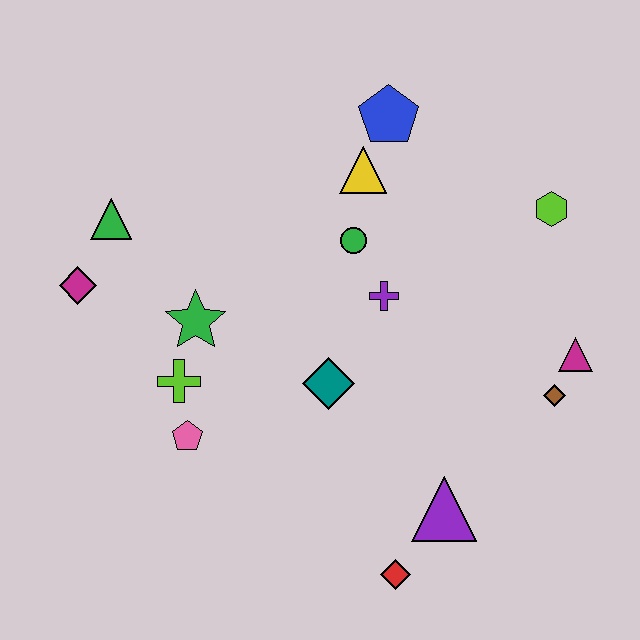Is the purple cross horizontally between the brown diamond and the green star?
Yes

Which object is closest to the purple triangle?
The red diamond is closest to the purple triangle.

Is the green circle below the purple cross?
No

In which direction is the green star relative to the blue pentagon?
The green star is below the blue pentagon.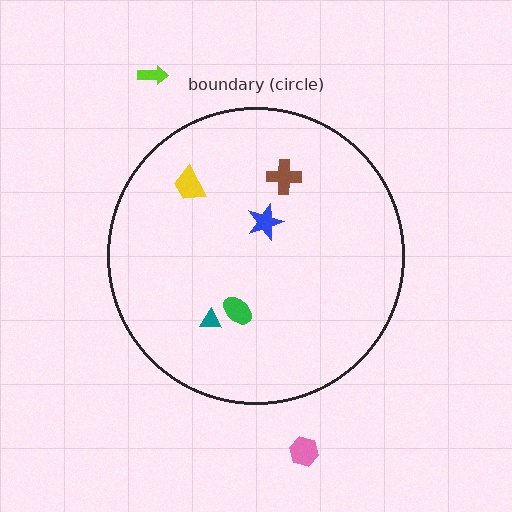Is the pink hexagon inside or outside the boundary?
Outside.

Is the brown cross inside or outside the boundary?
Inside.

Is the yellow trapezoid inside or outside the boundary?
Inside.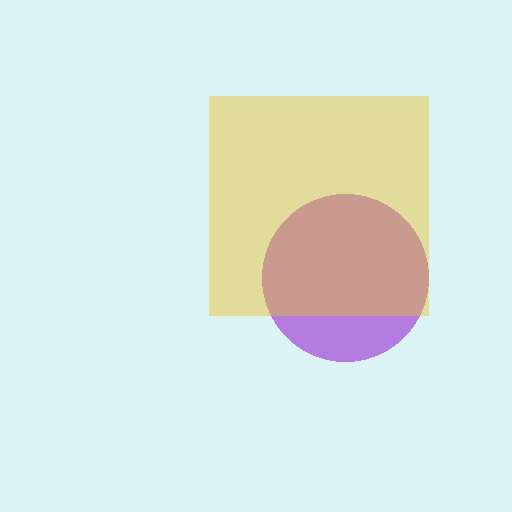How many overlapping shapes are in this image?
There are 2 overlapping shapes in the image.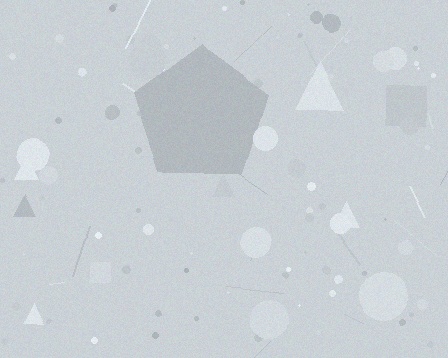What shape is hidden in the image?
A pentagon is hidden in the image.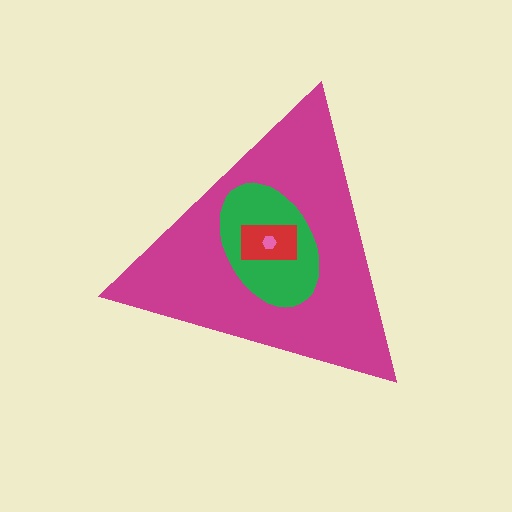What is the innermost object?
The pink hexagon.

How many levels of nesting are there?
4.